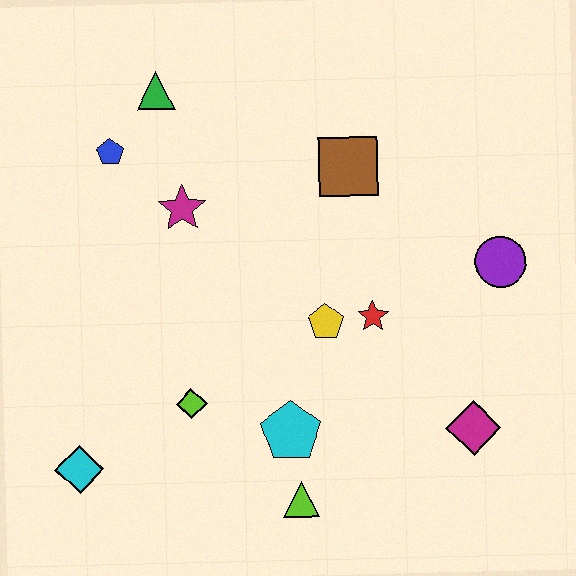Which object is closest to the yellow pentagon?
The red star is closest to the yellow pentagon.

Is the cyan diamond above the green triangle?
No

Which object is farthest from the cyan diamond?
The purple circle is farthest from the cyan diamond.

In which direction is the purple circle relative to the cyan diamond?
The purple circle is to the right of the cyan diamond.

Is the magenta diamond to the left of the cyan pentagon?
No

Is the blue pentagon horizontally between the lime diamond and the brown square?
No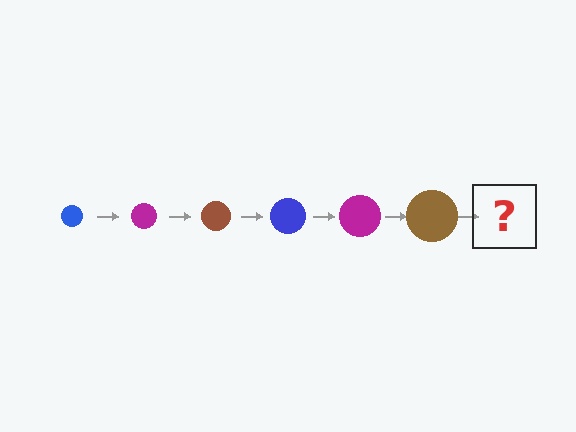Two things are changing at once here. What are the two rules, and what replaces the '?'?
The two rules are that the circle grows larger each step and the color cycles through blue, magenta, and brown. The '?' should be a blue circle, larger than the previous one.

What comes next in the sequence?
The next element should be a blue circle, larger than the previous one.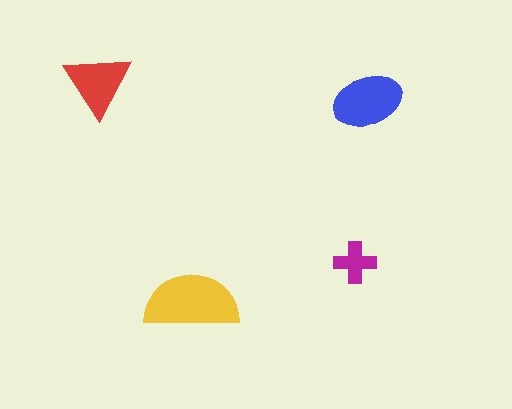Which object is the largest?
The yellow semicircle.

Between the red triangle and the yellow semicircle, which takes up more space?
The yellow semicircle.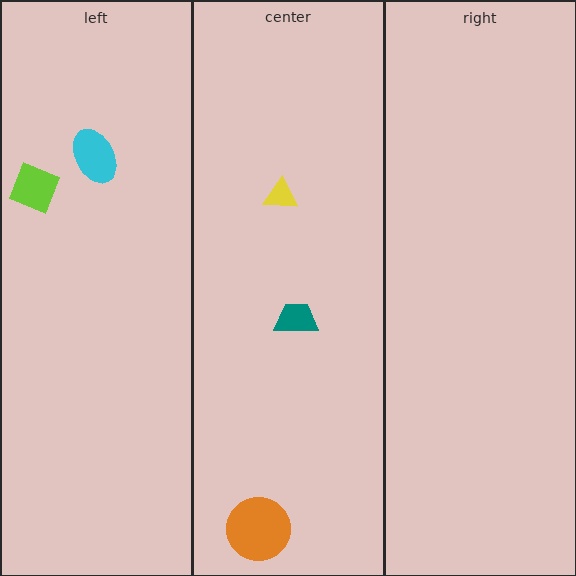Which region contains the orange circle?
The center region.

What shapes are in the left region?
The cyan ellipse, the lime diamond.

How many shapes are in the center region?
3.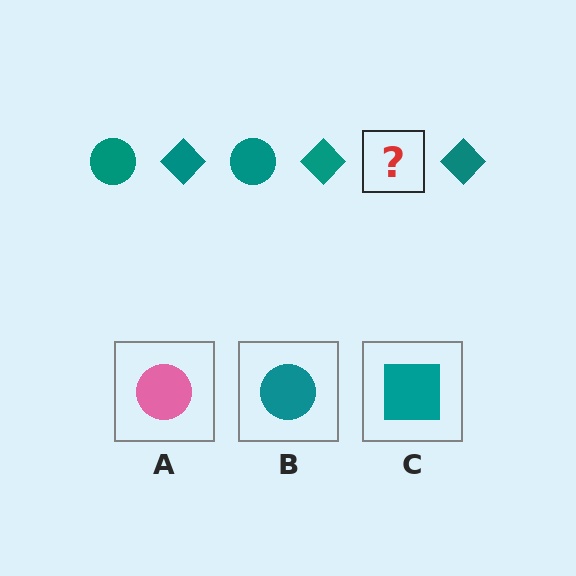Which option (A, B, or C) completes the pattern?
B.